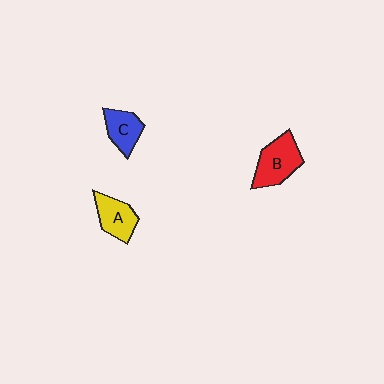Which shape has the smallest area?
Shape C (blue).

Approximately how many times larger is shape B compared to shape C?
Approximately 1.4 times.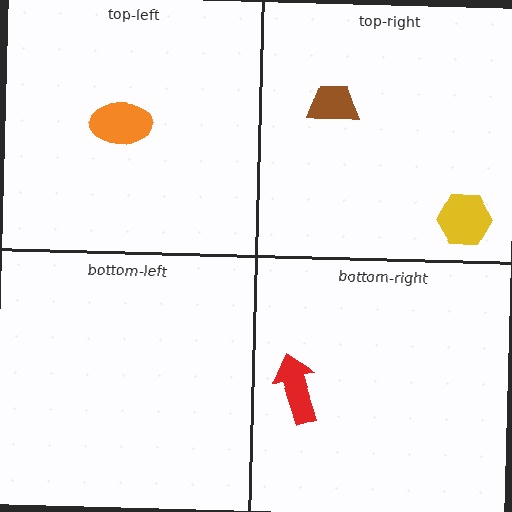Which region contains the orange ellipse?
The top-left region.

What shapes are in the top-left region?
The orange ellipse.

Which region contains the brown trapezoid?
The top-right region.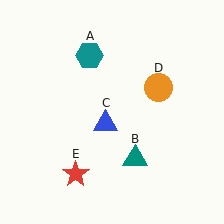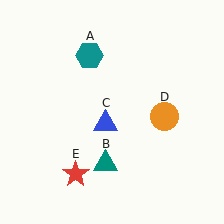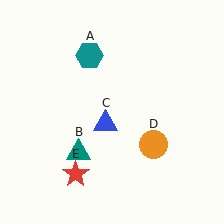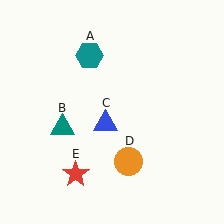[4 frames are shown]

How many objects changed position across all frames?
2 objects changed position: teal triangle (object B), orange circle (object D).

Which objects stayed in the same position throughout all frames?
Teal hexagon (object A) and blue triangle (object C) and red star (object E) remained stationary.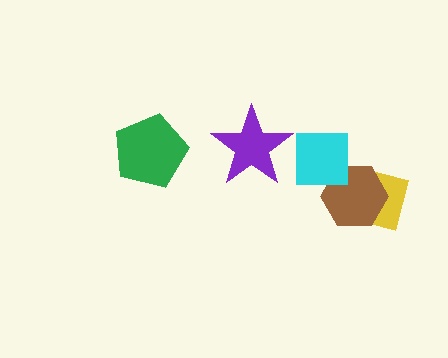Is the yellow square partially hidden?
Yes, it is partially covered by another shape.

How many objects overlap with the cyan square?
1 object overlaps with the cyan square.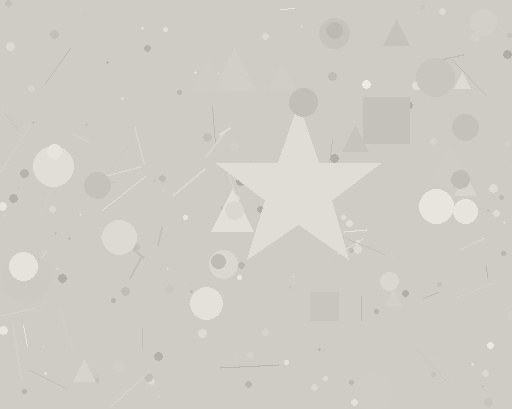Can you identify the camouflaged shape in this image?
The camouflaged shape is a star.